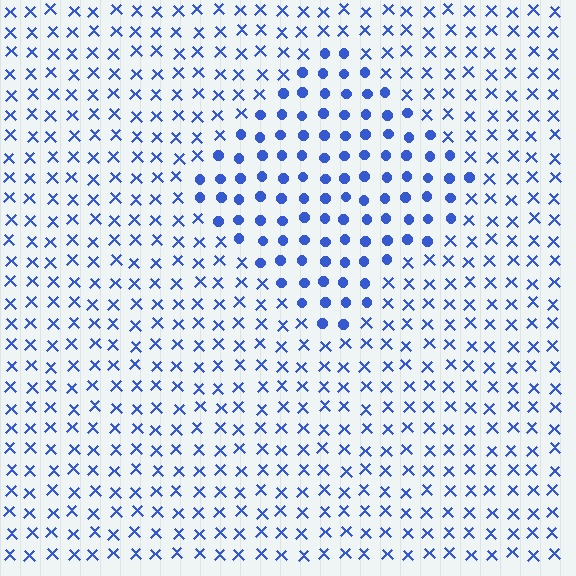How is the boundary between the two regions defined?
The boundary is defined by a change in element shape: circles inside vs. X marks outside. All elements share the same color and spacing.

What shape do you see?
I see a diamond.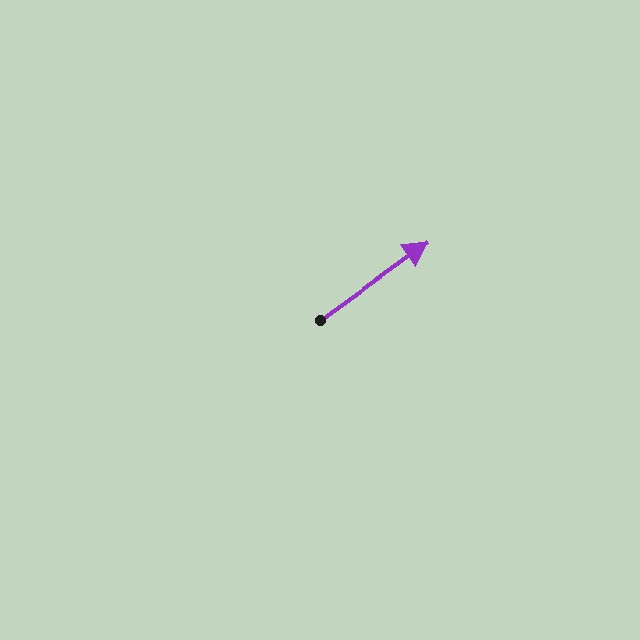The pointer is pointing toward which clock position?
Roughly 2 o'clock.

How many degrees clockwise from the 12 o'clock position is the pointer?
Approximately 55 degrees.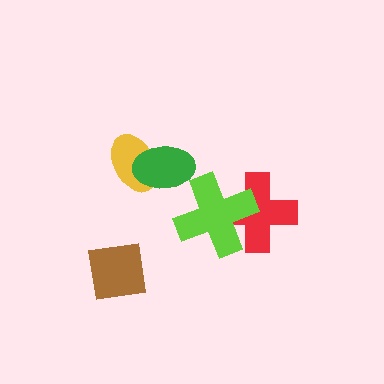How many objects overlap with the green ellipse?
1 object overlaps with the green ellipse.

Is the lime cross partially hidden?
No, no other shape covers it.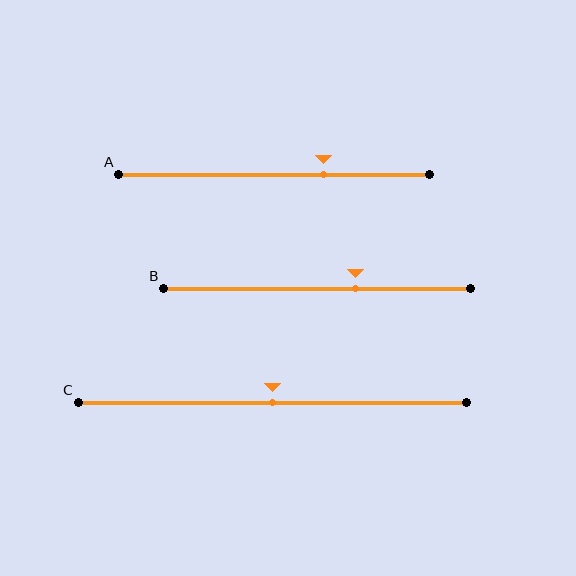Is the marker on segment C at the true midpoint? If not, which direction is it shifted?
Yes, the marker on segment C is at the true midpoint.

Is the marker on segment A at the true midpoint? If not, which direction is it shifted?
No, the marker on segment A is shifted to the right by about 16% of the segment length.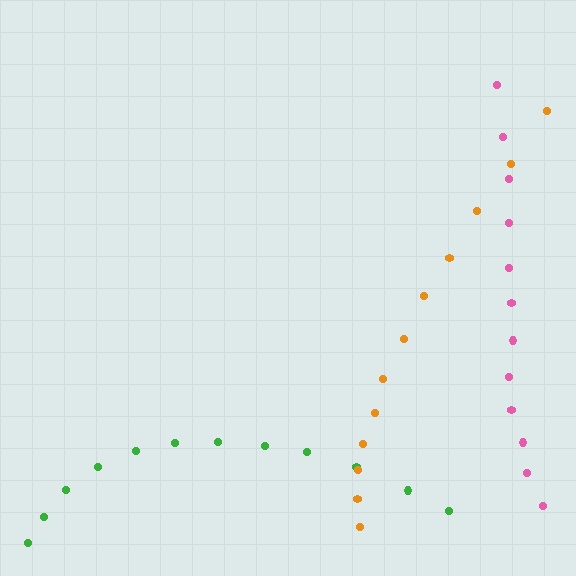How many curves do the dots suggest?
There are 3 distinct paths.